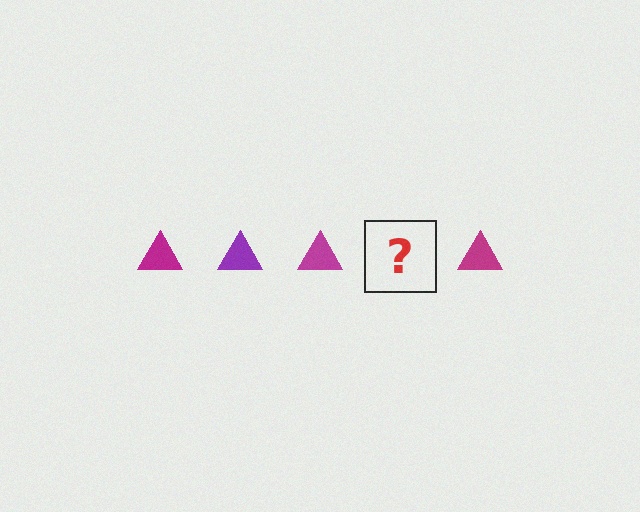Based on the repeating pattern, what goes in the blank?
The blank should be a purple triangle.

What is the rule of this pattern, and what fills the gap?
The rule is that the pattern cycles through magenta, purple triangles. The gap should be filled with a purple triangle.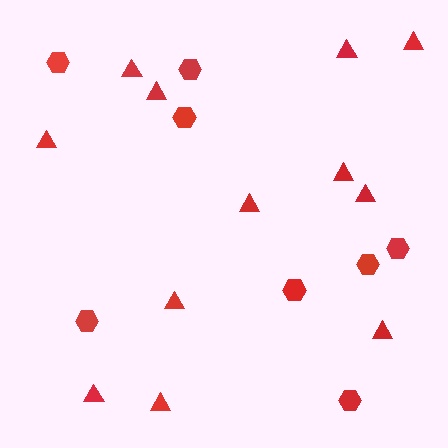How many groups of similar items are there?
There are 2 groups: one group of hexagons (8) and one group of triangles (12).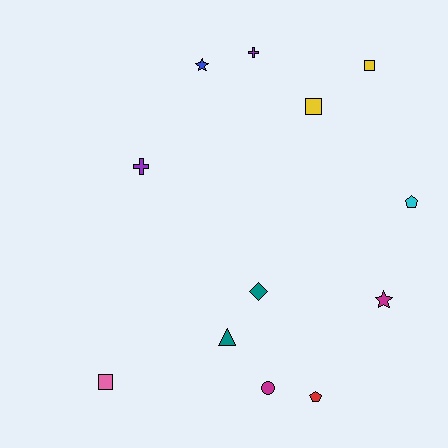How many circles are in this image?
There is 1 circle.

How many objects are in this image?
There are 12 objects.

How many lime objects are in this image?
There are no lime objects.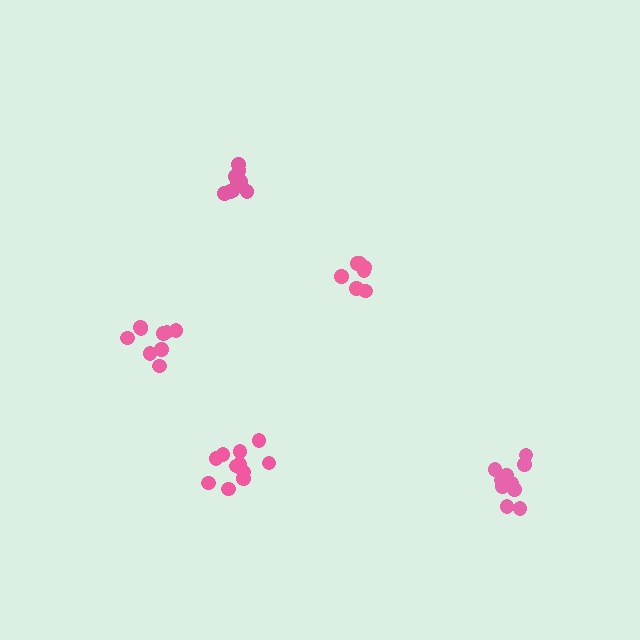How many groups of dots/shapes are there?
There are 5 groups.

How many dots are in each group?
Group 1: 7 dots, Group 2: 9 dots, Group 3: 11 dots, Group 4: 11 dots, Group 5: 9 dots (47 total).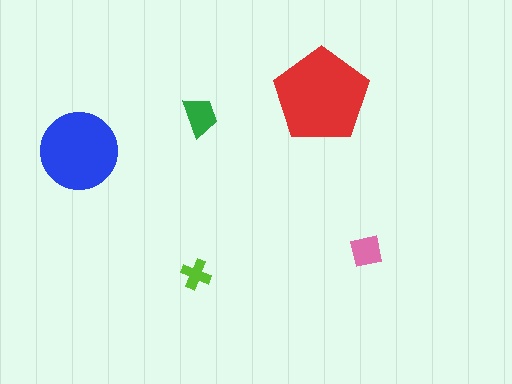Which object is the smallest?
The lime cross.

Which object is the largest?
The red pentagon.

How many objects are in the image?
There are 5 objects in the image.